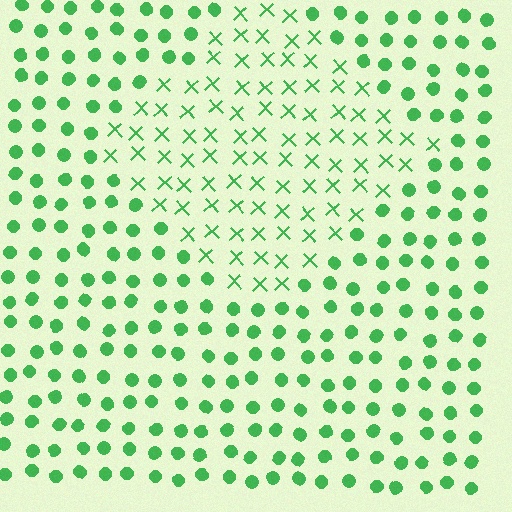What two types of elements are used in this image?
The image uses X marks inside the diamond region and circles outside it.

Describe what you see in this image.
The image is filled with small green elements arranged in a uniform grid. A diamond-shaped region contains X marks, while the surrounding area contains circles. The boundary is defined purely by the change in element shape.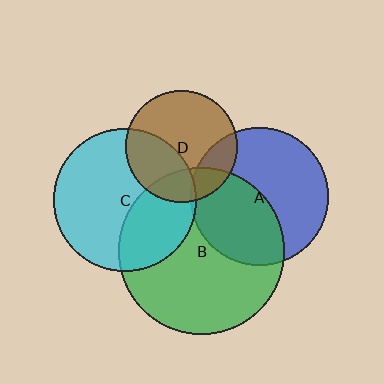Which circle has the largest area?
Circle B (green).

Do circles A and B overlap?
Yes.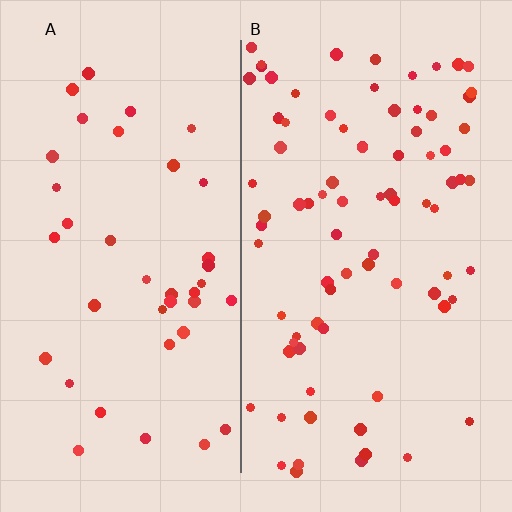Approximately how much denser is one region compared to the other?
Approximately 2.1× — region B over region A.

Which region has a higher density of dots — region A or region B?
B (the right).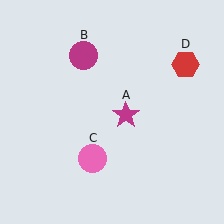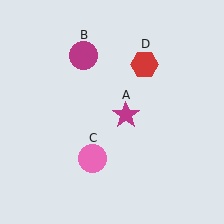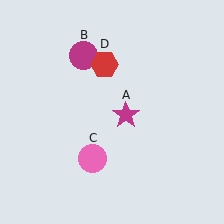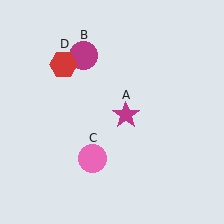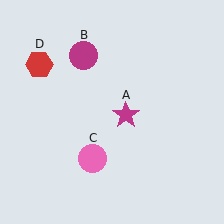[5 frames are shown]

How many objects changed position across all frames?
1 object changed position: red hexagon (object D).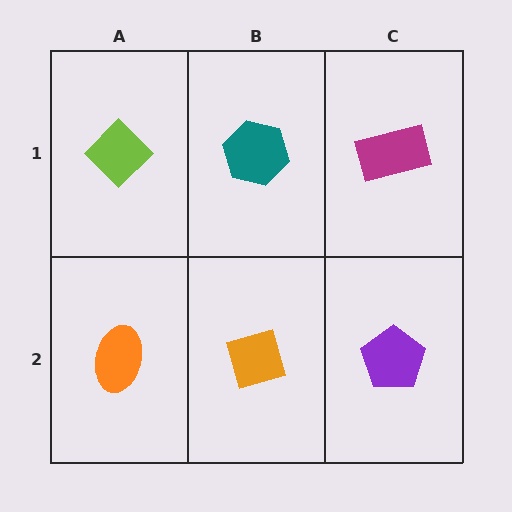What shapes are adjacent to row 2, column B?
A teal hexagon (row 1, column B), an orange ellipse (row 2, column A), a purple pentagon (row 2, column C).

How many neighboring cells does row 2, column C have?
2.